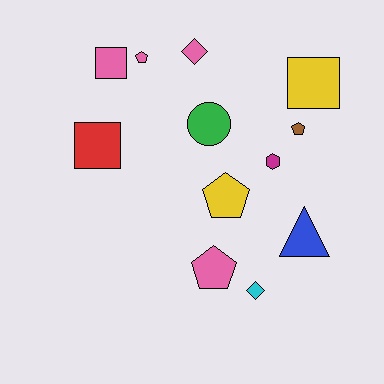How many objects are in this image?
There are 12 objects.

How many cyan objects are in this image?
There is 1 cyan object.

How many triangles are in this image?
There is 1 triangle.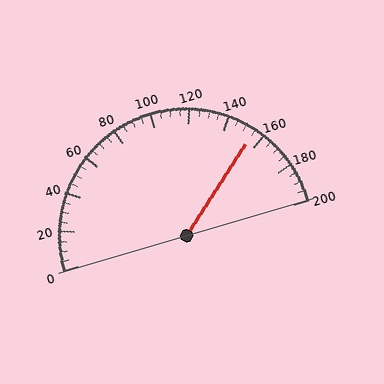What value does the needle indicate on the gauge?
The needle indicates approximately 155.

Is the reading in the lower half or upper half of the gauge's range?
The reading is in the upper half of the range (0 to 200).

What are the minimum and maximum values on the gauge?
The gauge ranges from 0 to 200.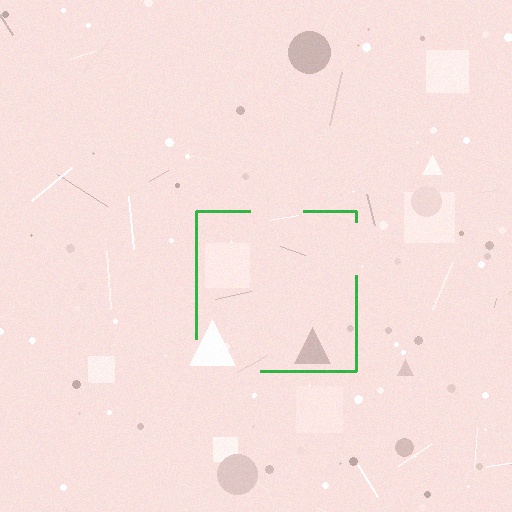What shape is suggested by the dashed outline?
The dashed outline suggests a square.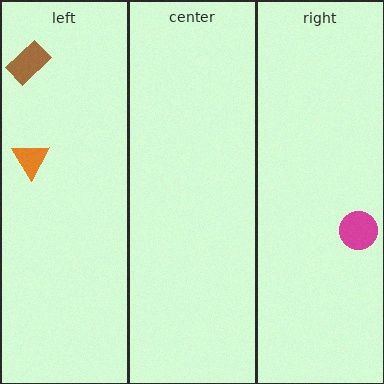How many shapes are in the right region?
1.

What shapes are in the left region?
The brown rectangle, the orange triangle.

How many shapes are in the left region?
2.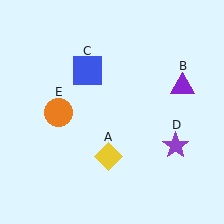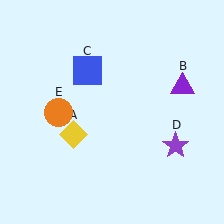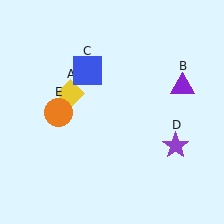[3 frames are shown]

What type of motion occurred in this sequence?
The yellow diamond (object A) rotated clockwise around the center of the scene.